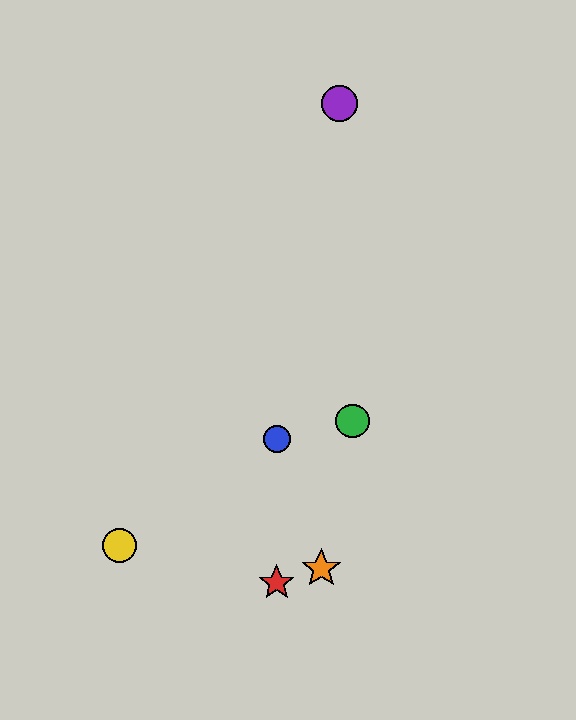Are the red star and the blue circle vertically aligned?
Yes, both are at x≈277.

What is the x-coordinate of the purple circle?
The purple circle is at x≈340.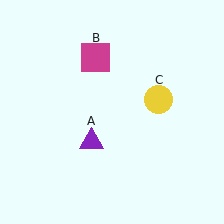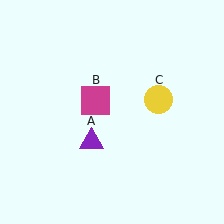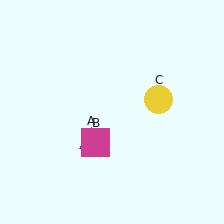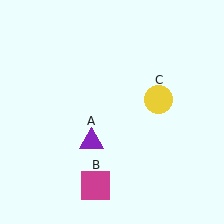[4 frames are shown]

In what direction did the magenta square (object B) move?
The magenta square (object B) moved down.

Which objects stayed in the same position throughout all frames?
Purple triangle (object A) and yellow circle (object C) remained stationary.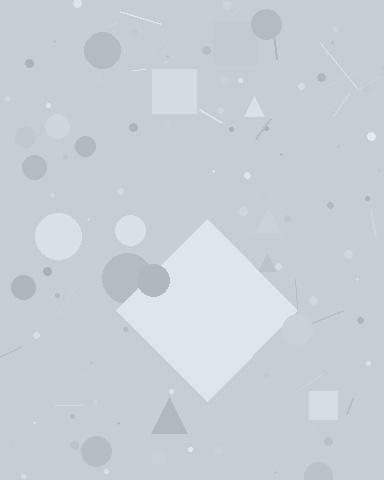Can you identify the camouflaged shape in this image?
The camouflaged shape is a diamond.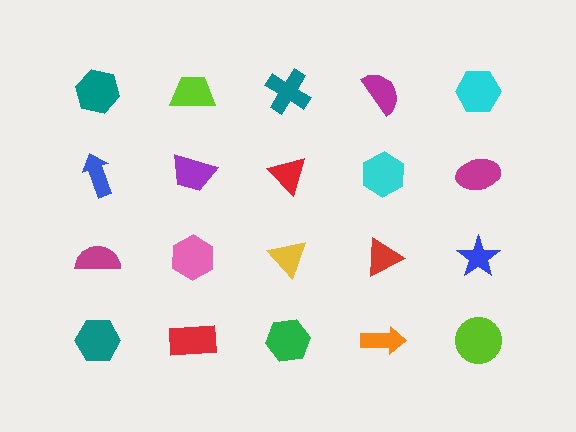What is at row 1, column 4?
A magenta semicircle.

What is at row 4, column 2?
A red rectangle.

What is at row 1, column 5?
A cyan hexagon.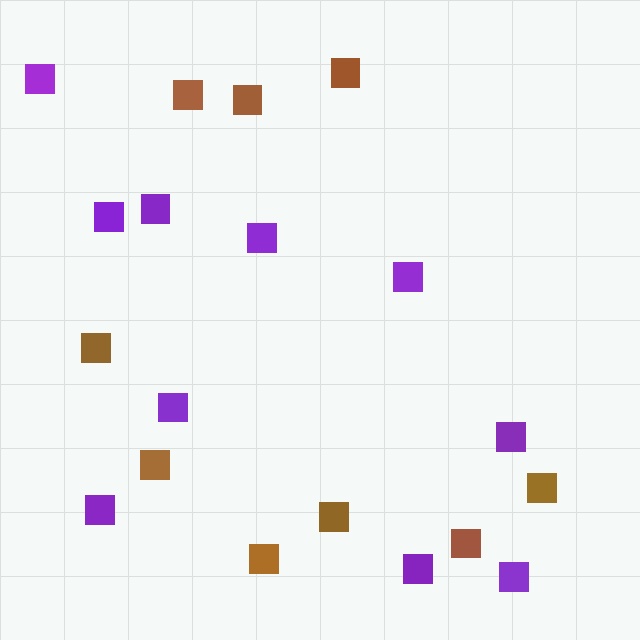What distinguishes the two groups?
There are 2 groups: one group of purple squares (10) and one group of brown squares (9).